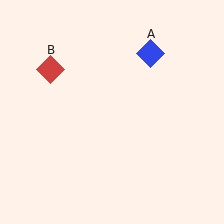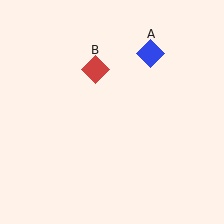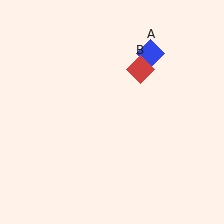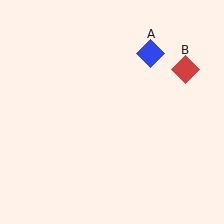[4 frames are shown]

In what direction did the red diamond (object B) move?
The red diamond (object B) moved right.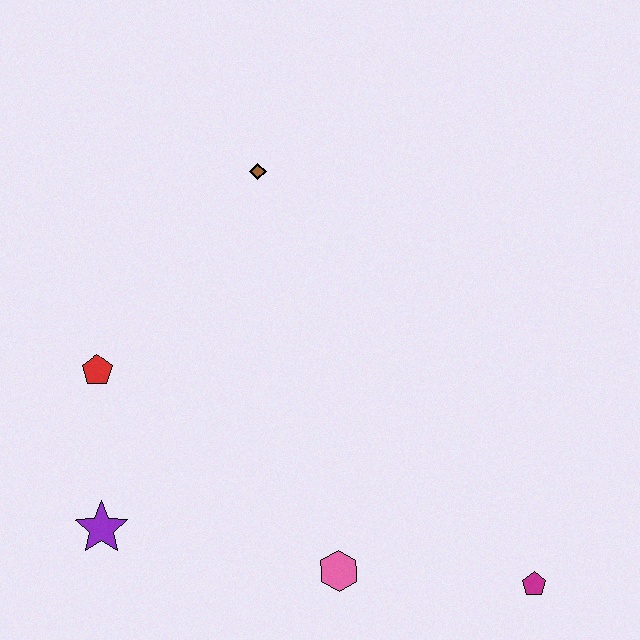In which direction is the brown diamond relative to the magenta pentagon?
The brown diamond is above the magenta pentagon.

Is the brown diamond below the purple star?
No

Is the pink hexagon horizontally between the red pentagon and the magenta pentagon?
Yes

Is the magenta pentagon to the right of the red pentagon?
Yes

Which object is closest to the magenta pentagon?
The pink hexagon is closest to the magenta pentagon.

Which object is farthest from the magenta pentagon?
The brown diamond is farthest from the magenta pentagon.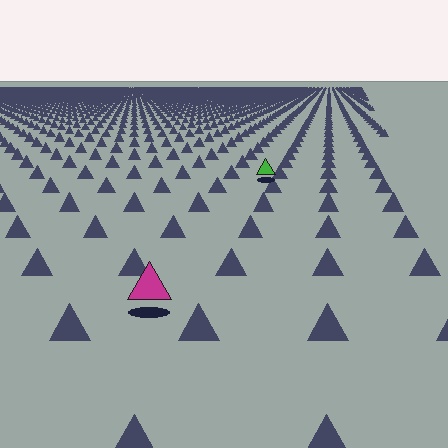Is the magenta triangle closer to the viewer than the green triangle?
Yes. The magenta triangle is closer — you can tell from the texture gradient: the ground texture is coarser near it.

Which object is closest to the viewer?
The magenta triangle is closest. The texture marks near it are larger and more spread out.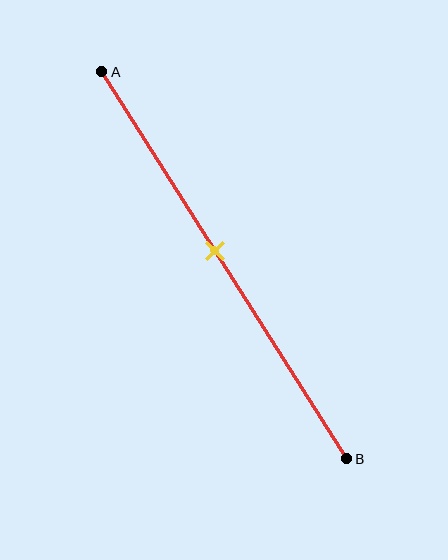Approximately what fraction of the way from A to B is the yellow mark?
The yellow mark is approximately 45% of the way from A to B.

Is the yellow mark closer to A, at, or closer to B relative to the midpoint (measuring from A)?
The yellow mark is closer to point A than the midpoint of segment AB.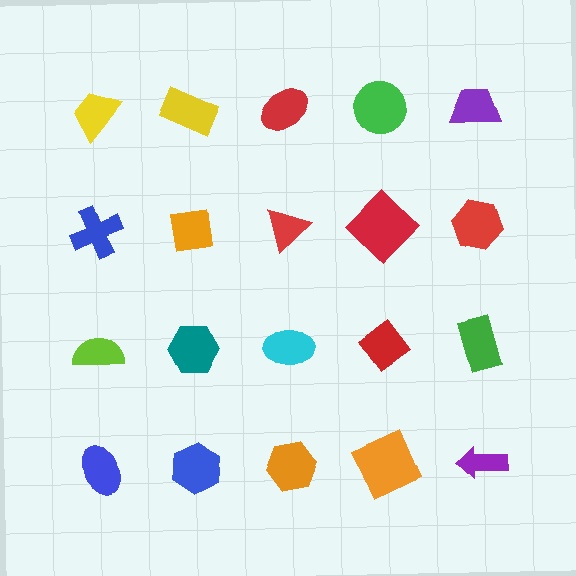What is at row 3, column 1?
A lime semicircle.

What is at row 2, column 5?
A red hexagon.